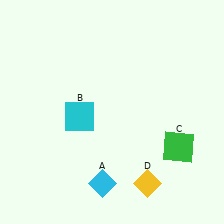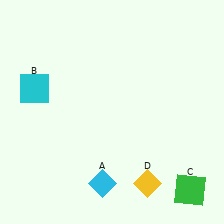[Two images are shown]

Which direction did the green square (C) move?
The green square (C) moved down.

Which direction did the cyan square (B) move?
The cyan square (B) moved left.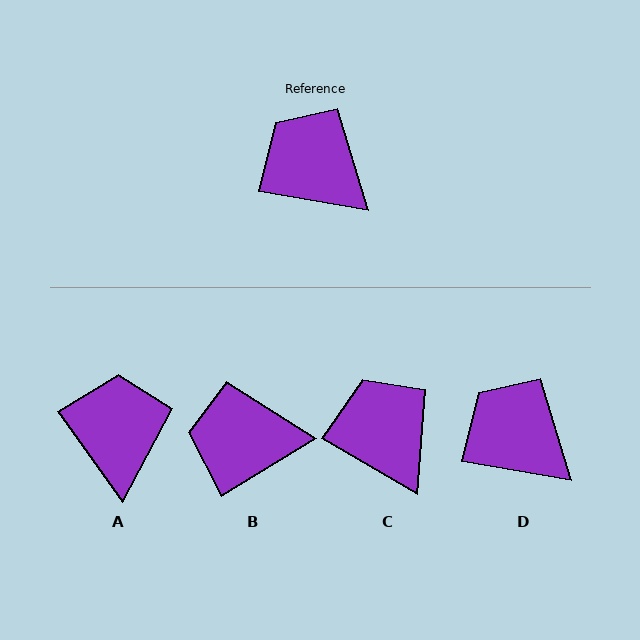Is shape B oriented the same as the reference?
No, it is off by about 41 degrees.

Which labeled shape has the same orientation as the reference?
D.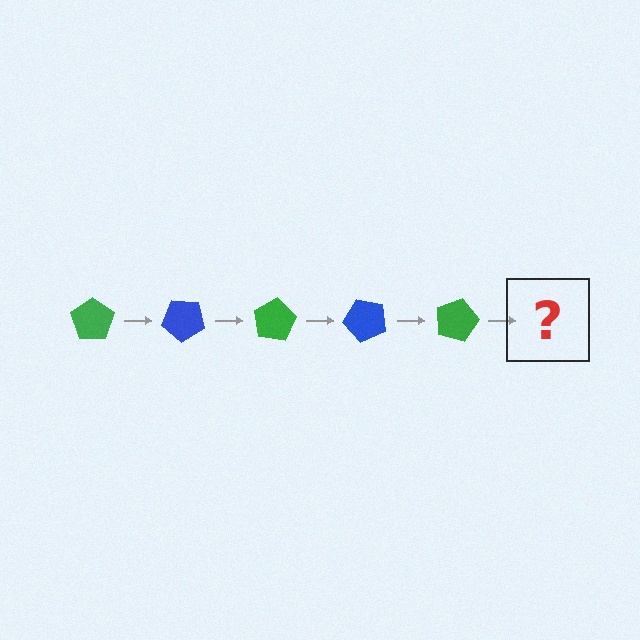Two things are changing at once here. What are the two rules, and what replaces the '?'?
The two rules are that it rotates 40 degrees each step and the color cycles through green and blue. The '?' should be a blue pentagon, rotated 200 degrees from the start.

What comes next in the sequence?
The next element should be a blue pentagon, rotated 200 degrees from the start.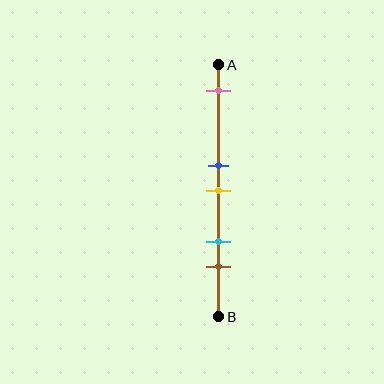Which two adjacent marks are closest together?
The blue and yellow marks are the closest adjacent pair.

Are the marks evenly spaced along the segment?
No, the marks are not evenly spaced.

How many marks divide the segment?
There are 5 marks dividing the segment.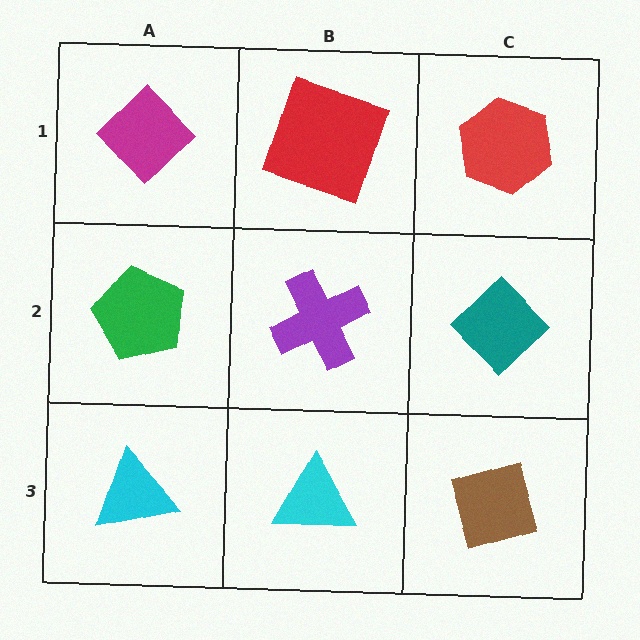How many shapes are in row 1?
3 shapes.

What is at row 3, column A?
A cyan triangle.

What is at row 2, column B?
A purple cross.